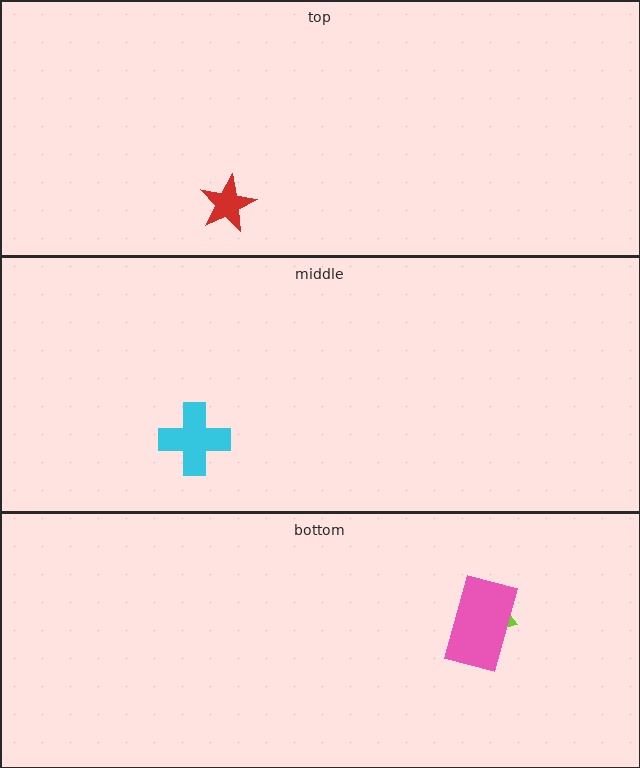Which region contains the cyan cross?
The middle region.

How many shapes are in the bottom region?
2.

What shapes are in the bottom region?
The lime trapezoid, the pink rectangle.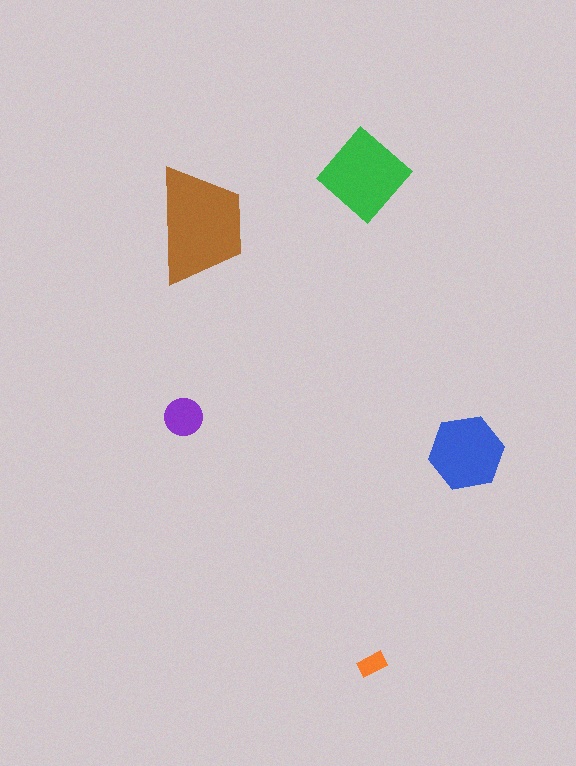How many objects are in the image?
There are 5 objects in the image.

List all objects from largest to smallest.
The brown trapezoid, the green diamond, the blue hexagon, the purple circle, the orange rectangle.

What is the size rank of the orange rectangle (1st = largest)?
5th.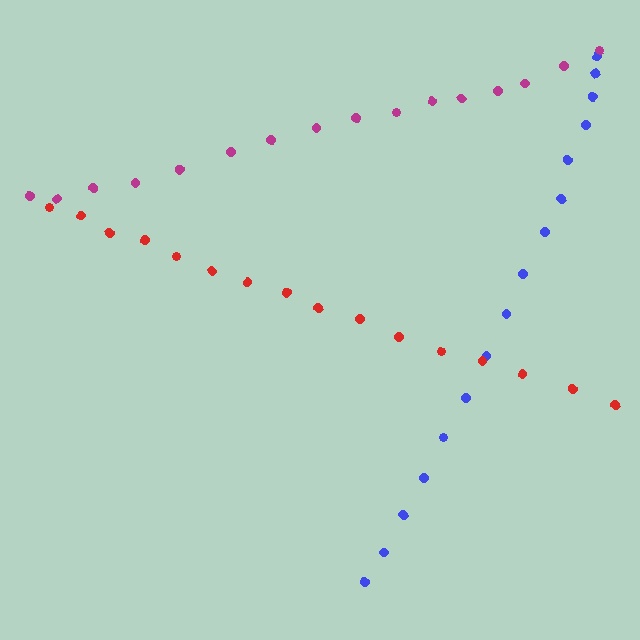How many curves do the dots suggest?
There are 3 distinct paths.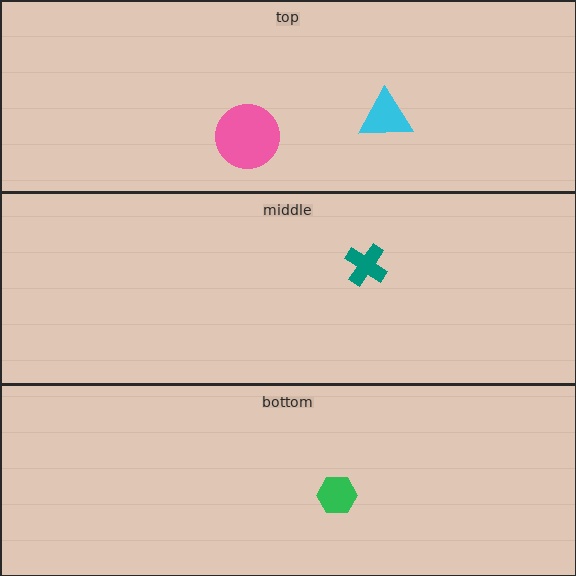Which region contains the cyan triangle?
The top region.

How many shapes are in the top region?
2.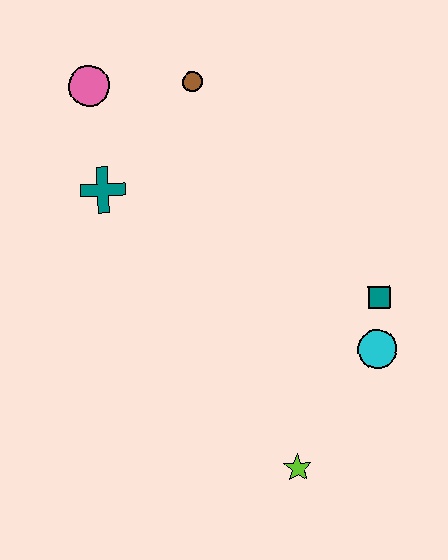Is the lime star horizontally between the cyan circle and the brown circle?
Yes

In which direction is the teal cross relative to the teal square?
The teal cross is to the left of the teal square.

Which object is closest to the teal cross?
The pink circle is closest to the teal cross.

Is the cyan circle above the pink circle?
No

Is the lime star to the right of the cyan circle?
No